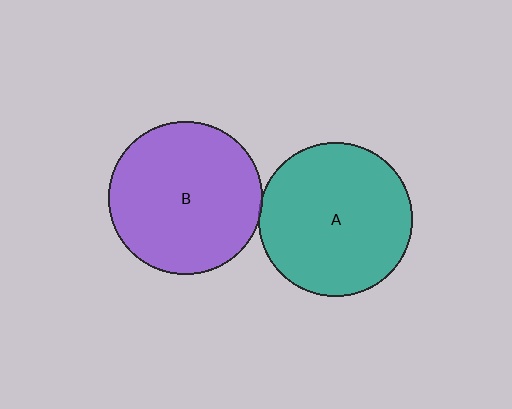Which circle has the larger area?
Circle A (teal).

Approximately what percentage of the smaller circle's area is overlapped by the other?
Approximately 5%.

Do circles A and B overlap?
Yes.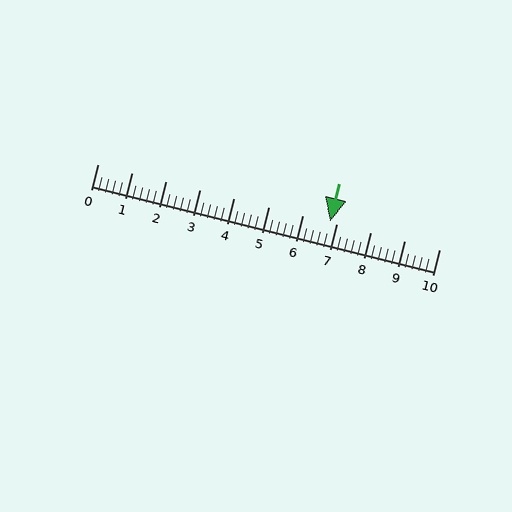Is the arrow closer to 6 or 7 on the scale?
The arrow is closer to 7.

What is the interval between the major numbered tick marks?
The major tick marks are spaced 1 units apart.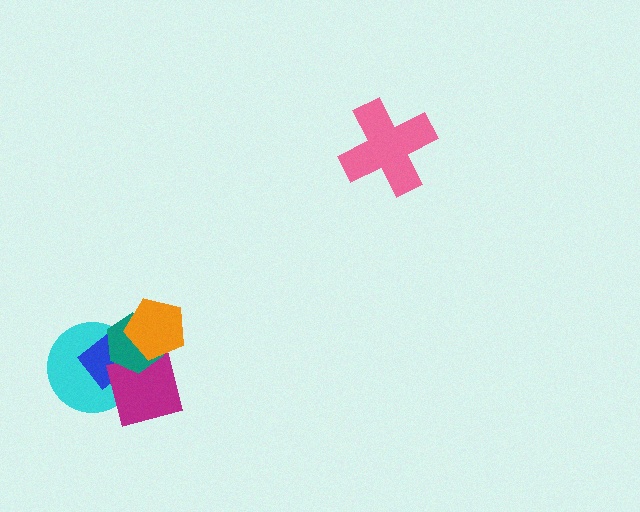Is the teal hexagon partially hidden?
Yes, it is partially covered by another shape.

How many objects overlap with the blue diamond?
3 objects overlap with the blue diamond.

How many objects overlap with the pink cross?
0 objects overlap with the pink cross.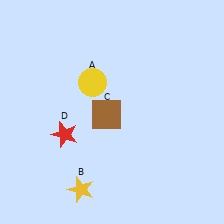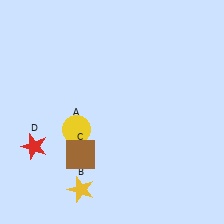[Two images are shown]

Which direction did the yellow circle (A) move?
The yellow circle (A) moved down.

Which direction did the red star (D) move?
The red star (D) moved left.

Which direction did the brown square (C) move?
The brown square (C) moved down.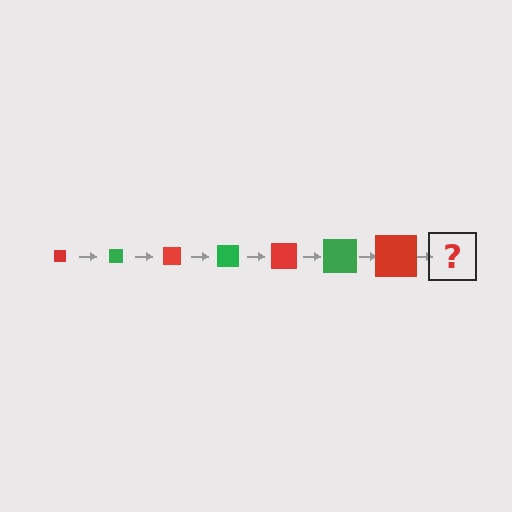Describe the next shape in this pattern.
It should be a green square, larger than the previous one.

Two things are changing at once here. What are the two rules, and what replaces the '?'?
The two rules are that the square grows larger each step and the color cycles through red and green. The '?' should be a green square, larger than the previous one.